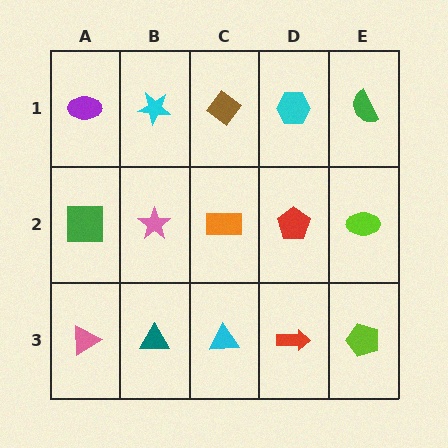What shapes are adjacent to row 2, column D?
A cyan hexagon (row 1, column D), a red arrow (row 3, column D), an orange rectangle (row 2, column C), a lime ellipse (row 2, column E).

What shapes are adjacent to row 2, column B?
A cyan star (row 1, column B), a teal triangle (row 3, column B), a green square (row 2, column A), an orange rectangle (row 2, column C).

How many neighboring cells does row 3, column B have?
3.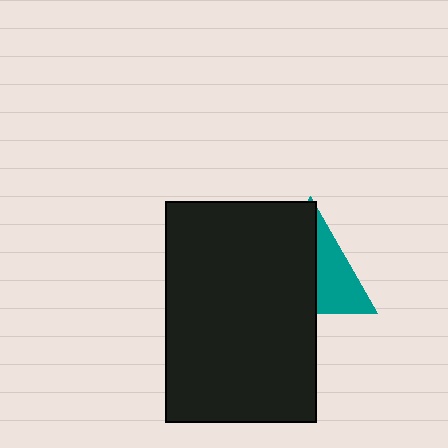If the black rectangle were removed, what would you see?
You would see the complete teal triangle.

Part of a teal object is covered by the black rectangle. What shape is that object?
It is a triangle.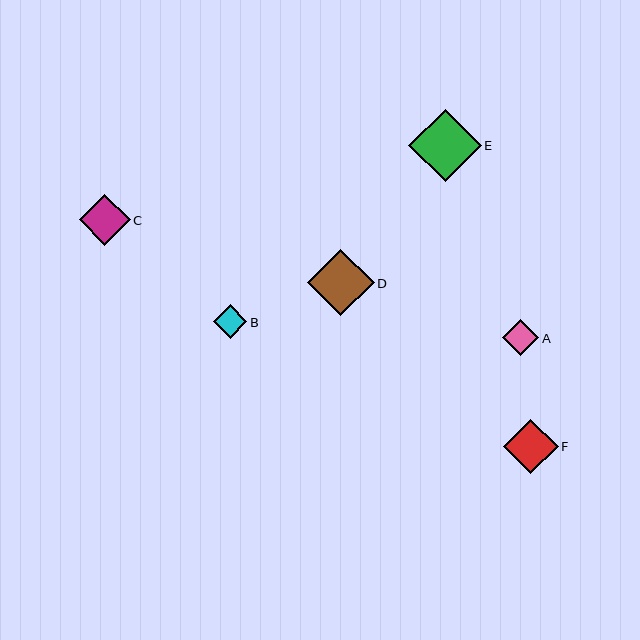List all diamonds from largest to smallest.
From largest to smallest: E, D, F, C, A, B.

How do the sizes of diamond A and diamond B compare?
Diamond A and diamond B are approximately the same size.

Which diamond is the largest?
Diamond E is the largest with a size of approximately 72 pixels.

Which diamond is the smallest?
Diamond B is the smallest with a size of approximately 33 pixels.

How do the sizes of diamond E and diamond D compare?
Diamond E and diamond D are approximately the same size.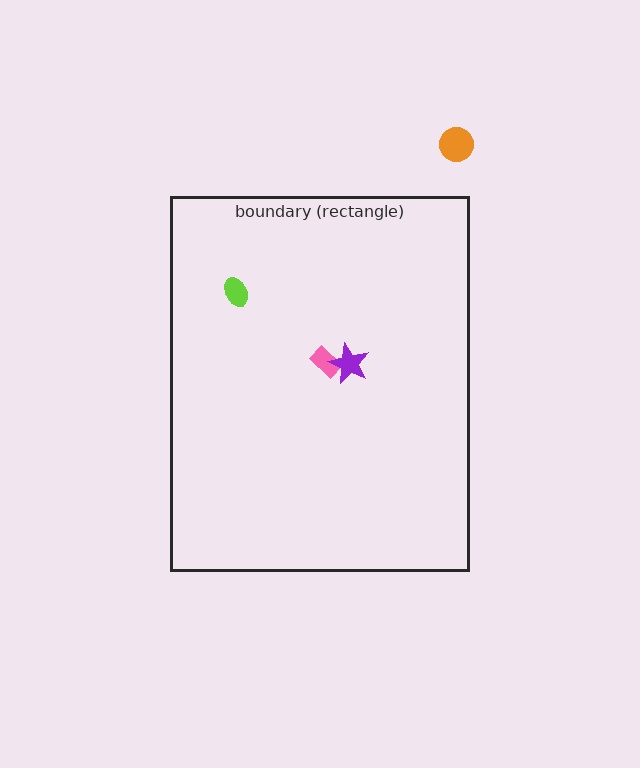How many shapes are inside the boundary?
3 inside, 1 outside.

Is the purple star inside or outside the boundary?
Inside.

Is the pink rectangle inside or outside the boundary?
Inside.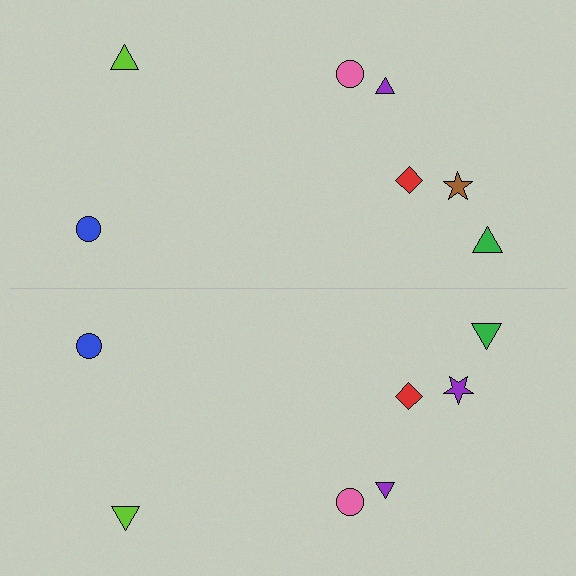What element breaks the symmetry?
The purple star on the bottom side breaks the symmetry — its mirror counterpart is brown.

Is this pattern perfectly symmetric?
No, the pattern is not perfectly symmetric. The purple star on the bottom side breaks the symmetry — its mirror counterpart is brown.